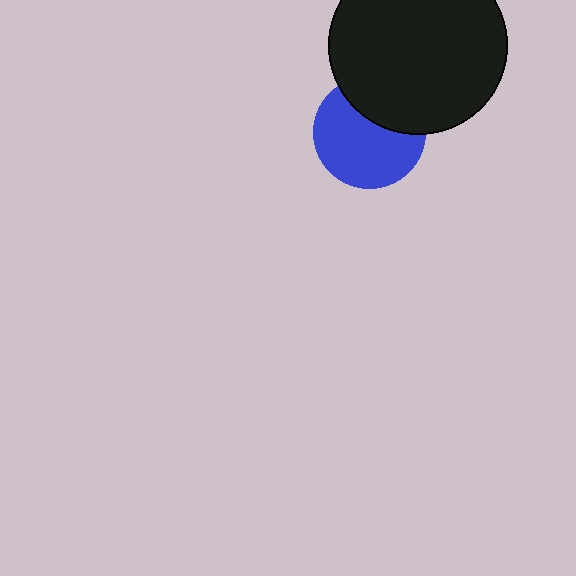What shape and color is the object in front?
The object in front is a black circle.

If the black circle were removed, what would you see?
You would see the complete blue circle.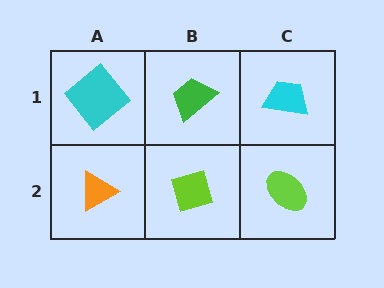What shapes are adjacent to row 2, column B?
A green trapezoid (row 1, column B), an orange triangle (row 2, column A), a lime ellipse (row 2, column C).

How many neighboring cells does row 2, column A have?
2.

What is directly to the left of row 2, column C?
A lime diamond.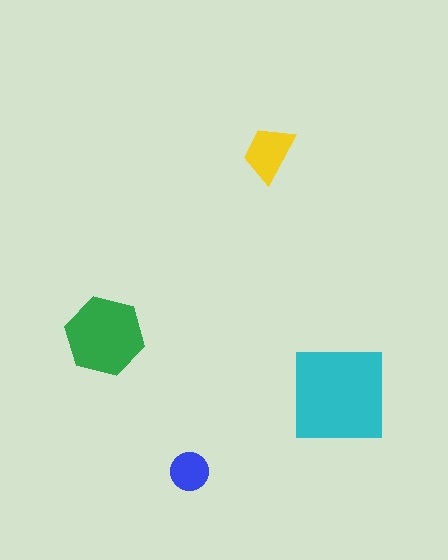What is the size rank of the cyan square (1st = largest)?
1st.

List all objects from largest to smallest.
The cyan square, the green hexagon, the yellow trapezoid, the blue circle.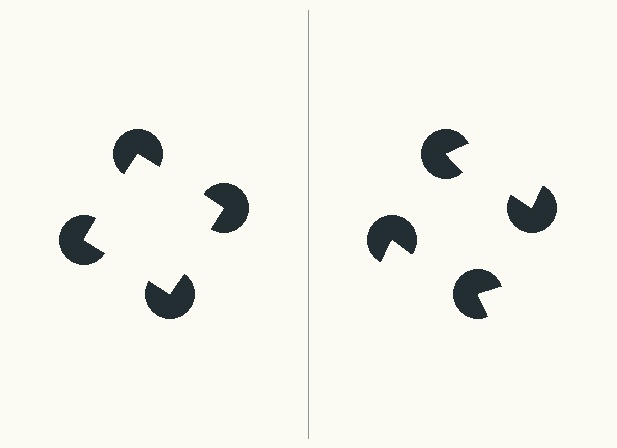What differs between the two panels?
The pac-man discs are positioned identically on both sides; only the wedge orientations differ. On the left they align to a square; on the right they are misaligned.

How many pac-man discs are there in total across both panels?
8 — 4 on each side.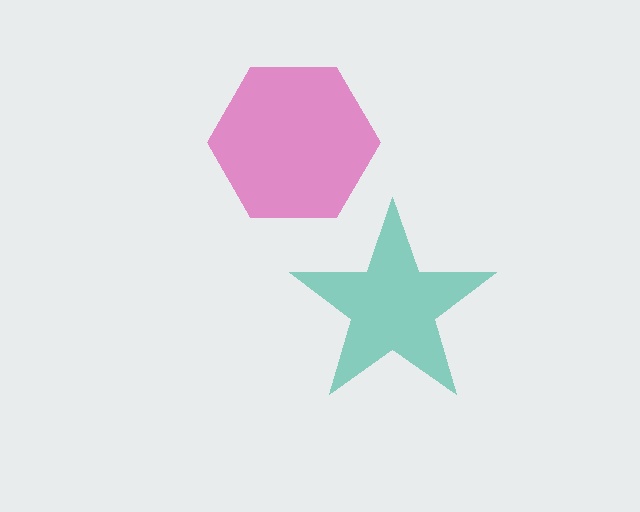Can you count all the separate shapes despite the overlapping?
Yes, there are 2 separate shapes.